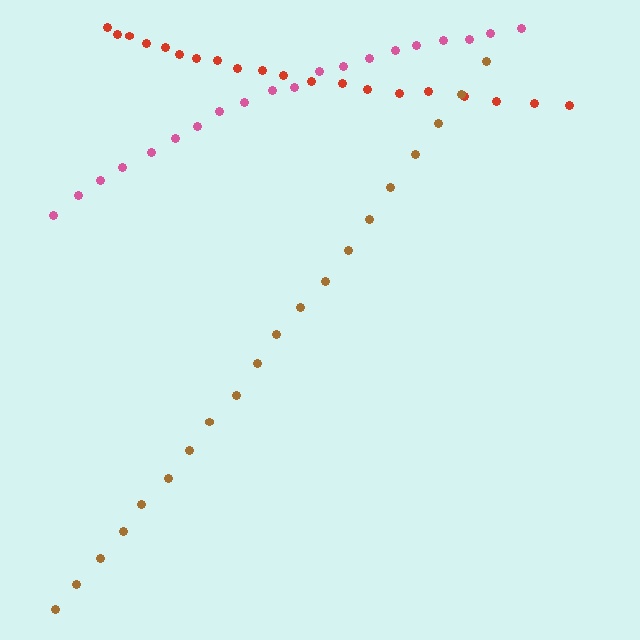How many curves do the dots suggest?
There are 3 distinct paths.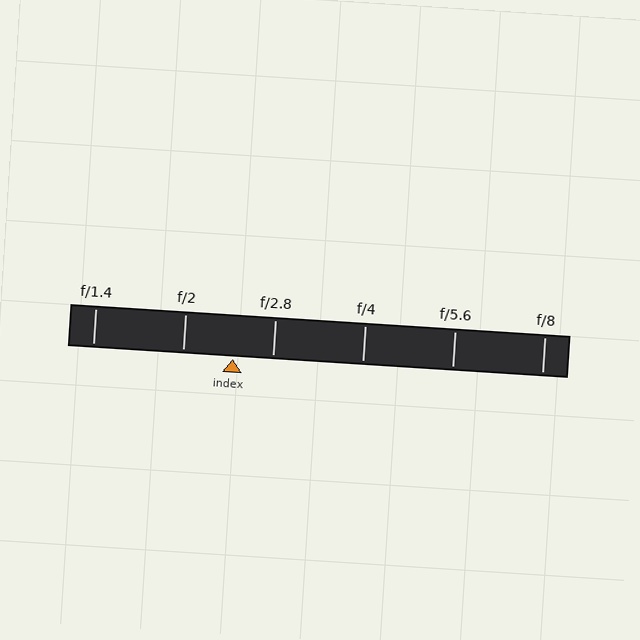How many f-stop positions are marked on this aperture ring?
There are 6 f-stop positions marked.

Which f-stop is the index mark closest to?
The index mark is closest to f/2.8.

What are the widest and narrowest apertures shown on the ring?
The widest aperture shown is f/1.4 and the narrowest is f/8.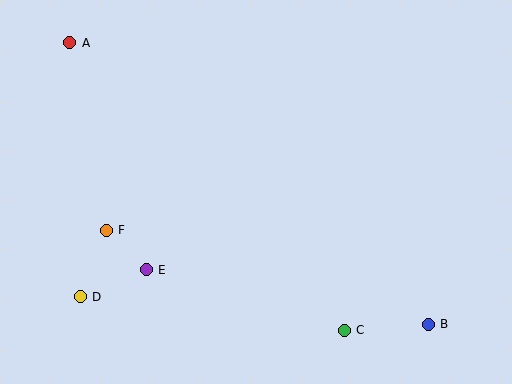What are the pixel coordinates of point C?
Point C is at (344, 330).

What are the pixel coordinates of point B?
Point B is at (428, 324).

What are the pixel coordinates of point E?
Point E is at (146, 270).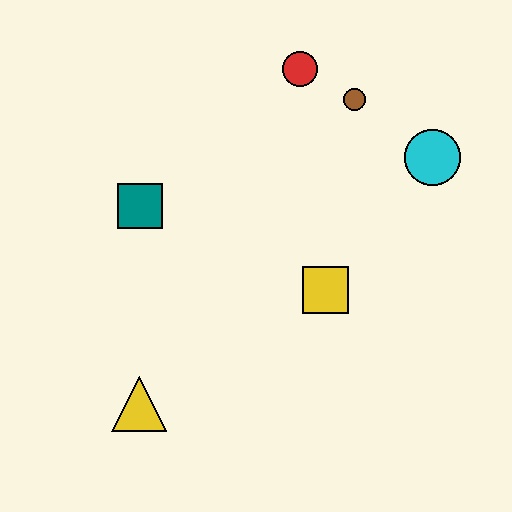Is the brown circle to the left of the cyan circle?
Yes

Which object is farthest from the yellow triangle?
The cyan circle is farthest from the yellow triangle.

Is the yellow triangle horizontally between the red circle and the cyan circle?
No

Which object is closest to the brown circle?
The red circle is closest to the brown circle.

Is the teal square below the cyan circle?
Yes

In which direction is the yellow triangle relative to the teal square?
The yellow triangle is below the teal square.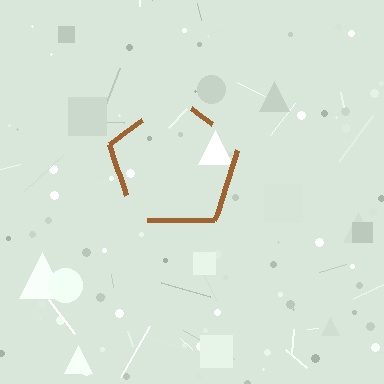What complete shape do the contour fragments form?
The contour fragments form a pentagon.